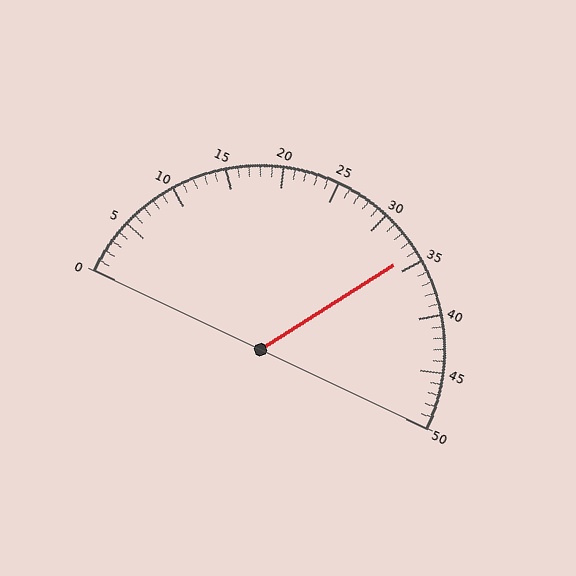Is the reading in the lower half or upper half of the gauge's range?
The reading is in the upper half of the range (0 to 50).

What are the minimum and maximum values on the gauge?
The gauge ranges from 0 to 50.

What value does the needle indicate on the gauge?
The needle indicates approximately 34.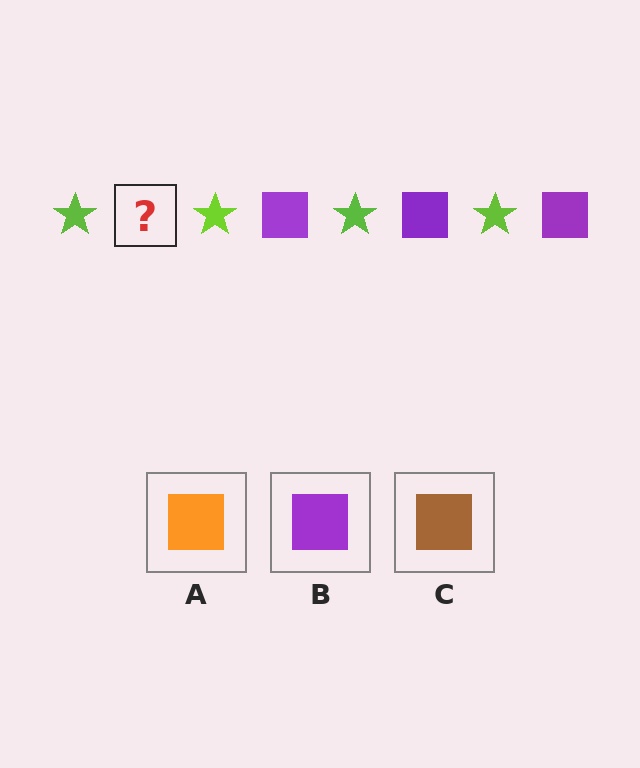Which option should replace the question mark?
Option B.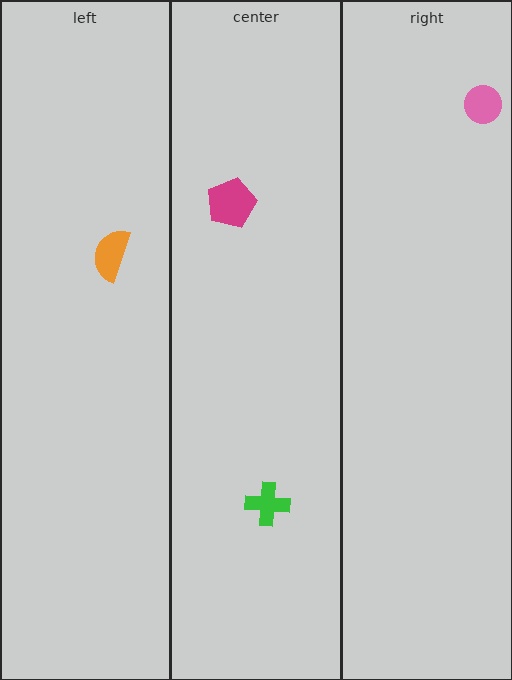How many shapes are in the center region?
2.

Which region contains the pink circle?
The right region.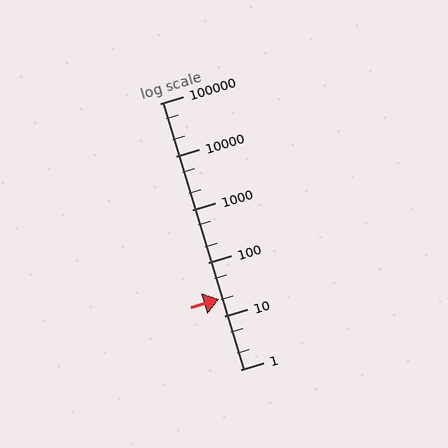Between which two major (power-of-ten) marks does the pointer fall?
The pointer is between 10 and 100.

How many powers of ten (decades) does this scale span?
The scale spans 5 decades, from 1 to 100000.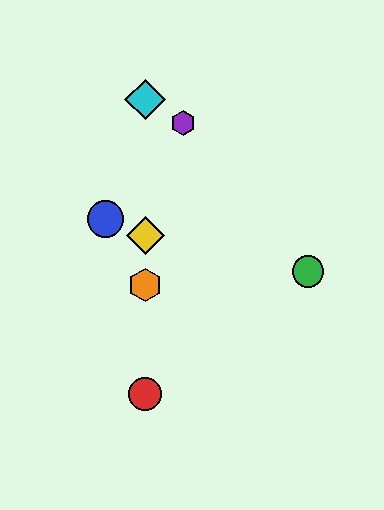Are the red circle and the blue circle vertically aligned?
No, the red circle is at x≈145 and the blue circle is at x≈105.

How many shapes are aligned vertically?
4 shapes (the red circle, the yellow diamond, the orange hexagon, the cyan diamond) are aligned vertically.